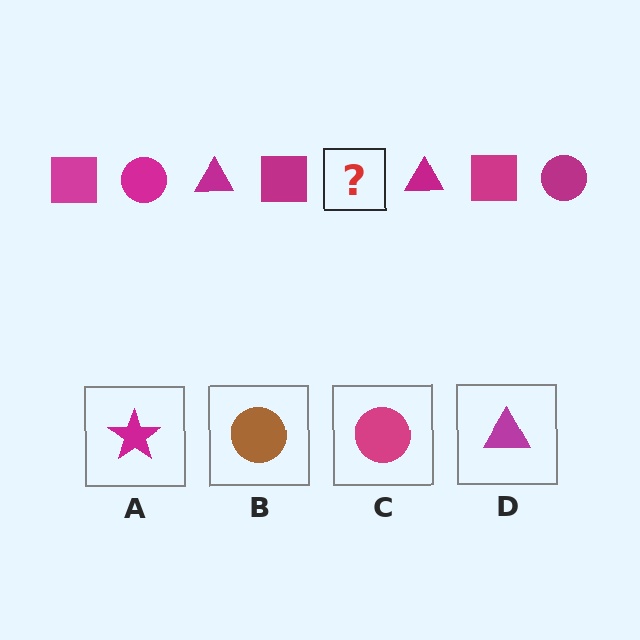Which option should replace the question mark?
Option C.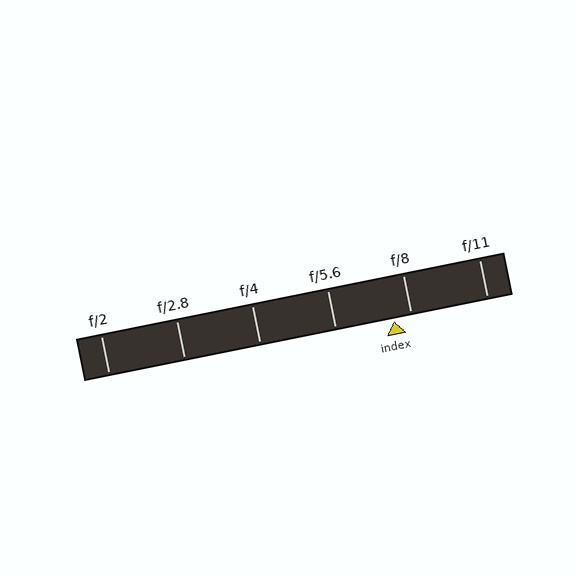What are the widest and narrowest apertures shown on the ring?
The widest aperture shown is f/2 and the narrowest is f/11.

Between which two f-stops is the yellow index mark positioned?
The index mark is between f/5.6 and f/8.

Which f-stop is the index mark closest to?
The index mark is closest to f/8.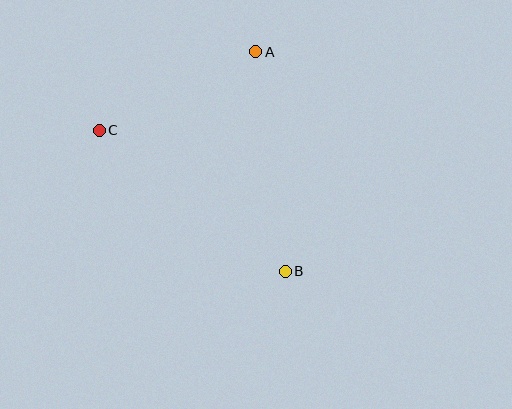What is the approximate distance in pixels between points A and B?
The distance between A and B is approximately 221 pixels.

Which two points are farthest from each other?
Points B and C are farthest from each other.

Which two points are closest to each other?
Points A and C are closest to each other.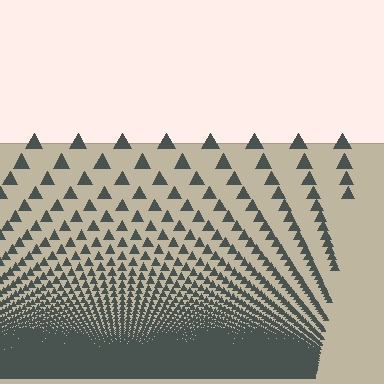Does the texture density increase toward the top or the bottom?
Density increases toward the bottom.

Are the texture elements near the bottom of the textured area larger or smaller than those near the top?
Smaller. The gradient is inverted — elements near the bottom are smaller and denser.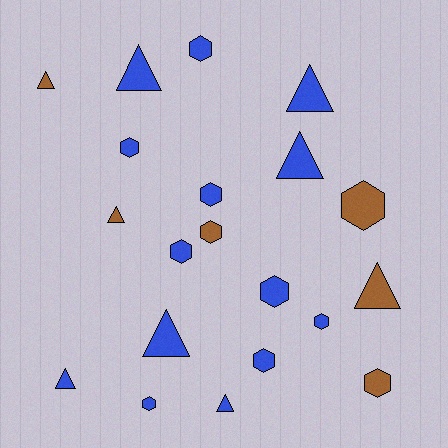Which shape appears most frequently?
Hexagon, with 11 objects.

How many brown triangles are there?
There are 3 brown triangles.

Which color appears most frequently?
Blue, with 14 objects.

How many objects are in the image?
There are 20 objects.